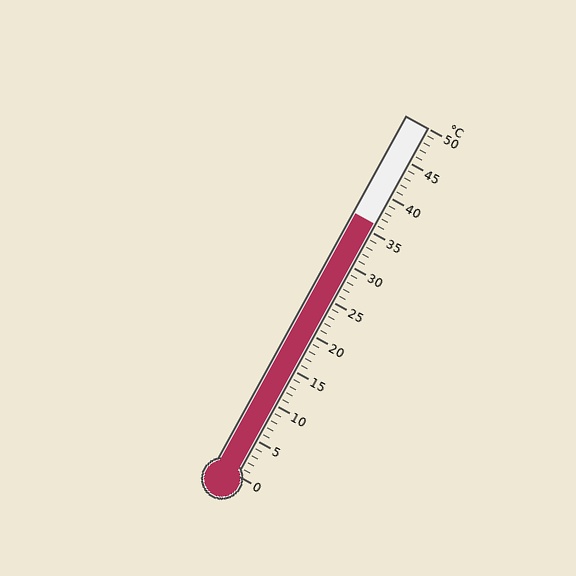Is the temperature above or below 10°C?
The temperature is above 10°C.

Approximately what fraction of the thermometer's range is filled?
The thermometer is filled to approximately 70% of its range.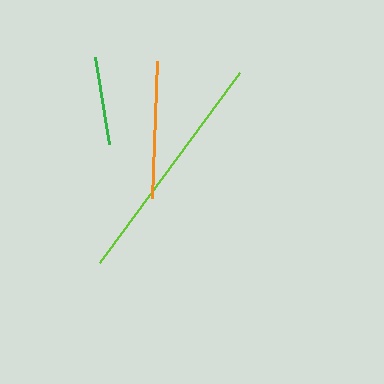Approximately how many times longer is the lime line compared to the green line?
The lime line is approximately 2.7 times the length of the green line.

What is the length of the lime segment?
The lime segment is approximately 236 pixels long.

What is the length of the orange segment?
The orange segment is approximately 137 pixels long.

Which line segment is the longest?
The lime line is the longest at approximately 236 pixels.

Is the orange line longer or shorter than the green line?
The orange line is longer than the green line.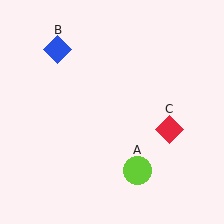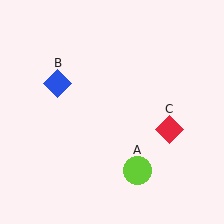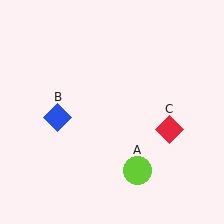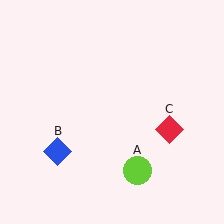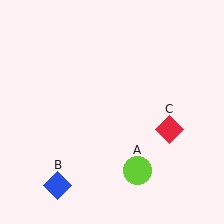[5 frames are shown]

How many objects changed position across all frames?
1 object changed position: blue diamond (object B).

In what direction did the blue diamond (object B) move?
The blue diamond (object B) moved down.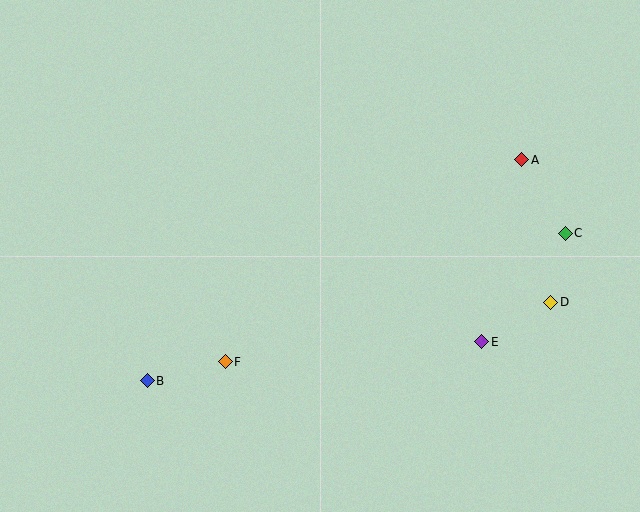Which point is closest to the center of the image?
Point F at (225, 362) is closest to the center.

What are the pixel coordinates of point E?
Point E is at (482, 342).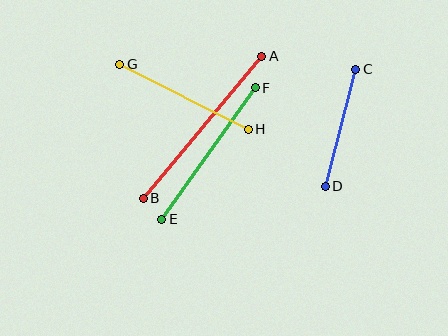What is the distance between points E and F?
The distance is approximately 161 pixels.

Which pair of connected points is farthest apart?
Points A and B are farthest apart.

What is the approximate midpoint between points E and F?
The midpoint is at approximately (208, 153) pixels.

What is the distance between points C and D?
The distance is approximately 121 pixels.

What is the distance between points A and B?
The distance is approximately 185 pixels.